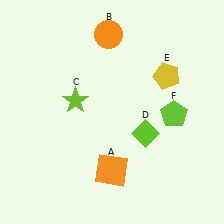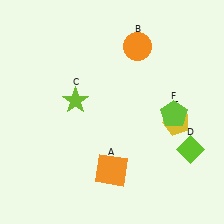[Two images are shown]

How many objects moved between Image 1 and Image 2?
3 objects moved between the two images.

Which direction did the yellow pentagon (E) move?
The yellow pentagon (E) moved down.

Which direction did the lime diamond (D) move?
The lime diamond (D) moved right.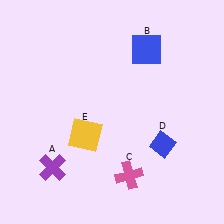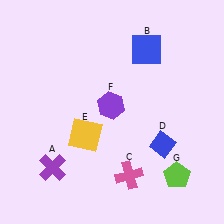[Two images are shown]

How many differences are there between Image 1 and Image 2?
There are 2 differences between the two images.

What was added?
A purple hexagon (F), a lime pentagon (G) were added in Image 2.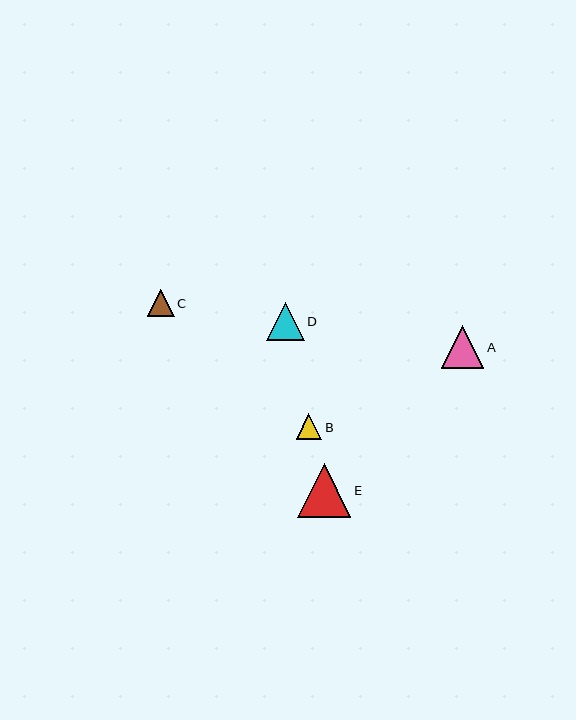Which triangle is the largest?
Triangle E is the largest with a size of approximately 54 pixels.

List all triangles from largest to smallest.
From largest to smallest: E, A, D, C, B.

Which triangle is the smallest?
Triangle B is the smallest with a size of approximately 26 pixels.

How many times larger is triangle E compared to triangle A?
Triangle E is approximately 1.3 times the size of triangle A.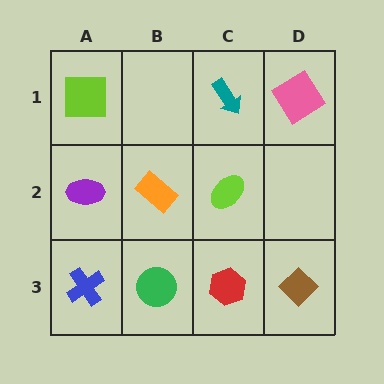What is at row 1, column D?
A pink diamond.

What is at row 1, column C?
A teal arrow.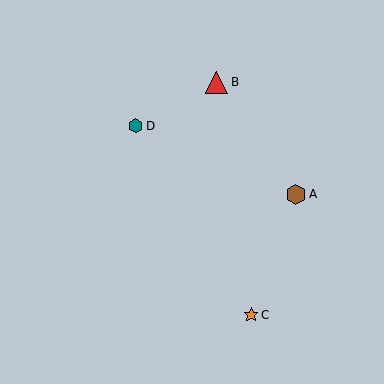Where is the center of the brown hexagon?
The center of the brown hexagon is at (296, 194).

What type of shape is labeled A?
Shape A is a brown hexagon.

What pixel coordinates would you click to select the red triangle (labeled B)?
Click at (216, 82) to select the red triangle B.